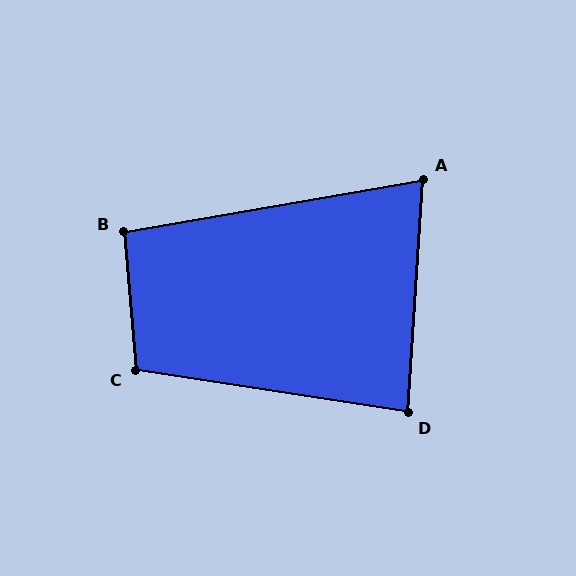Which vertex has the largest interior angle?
C, at approximately 104 degrees.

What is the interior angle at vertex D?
Approximately 85 degrees (acute).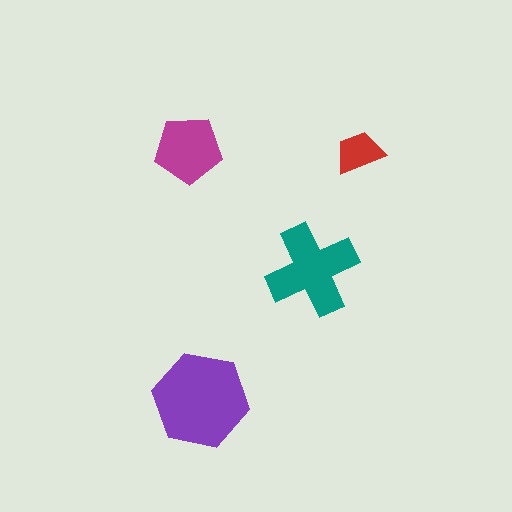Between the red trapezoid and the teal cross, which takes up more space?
The teal cross.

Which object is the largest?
The purple hexagon.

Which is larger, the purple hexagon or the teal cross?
The purple hexagon.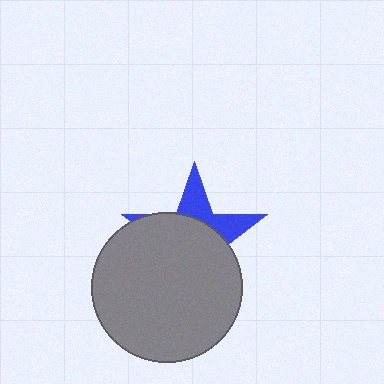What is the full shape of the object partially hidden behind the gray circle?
The partially hidden object is a blue star.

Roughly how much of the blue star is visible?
A small part of it is visible (roughly 31%).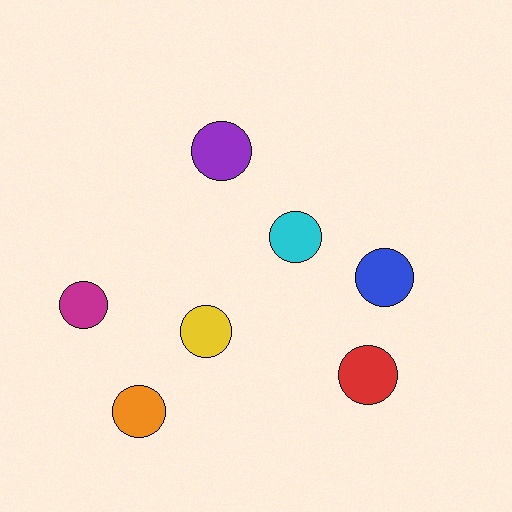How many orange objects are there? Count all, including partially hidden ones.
There is 1 orange object.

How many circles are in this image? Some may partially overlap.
There are 7 circles.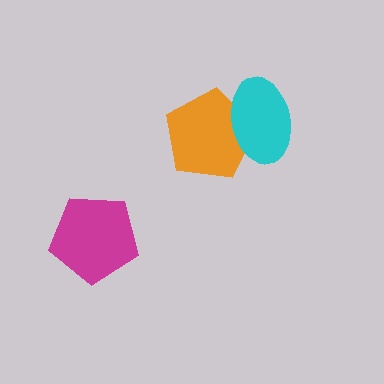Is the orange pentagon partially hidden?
Yes, it is partially covered by another shape.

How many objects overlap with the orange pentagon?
1 object overlaps with the orange pentagon.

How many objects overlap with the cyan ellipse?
1 object overlaps with the cyan ellipse.